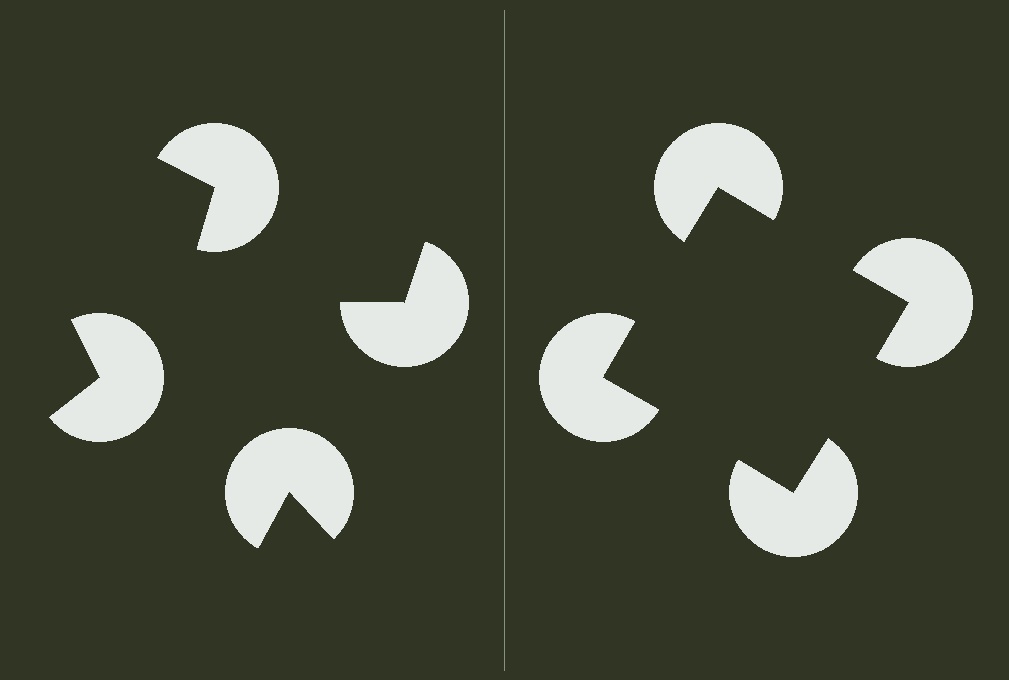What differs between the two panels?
The pac-man discs are positioned identically on both sides; only the wedge orientations differ. On the right they align to a square; on the left they are misaligned.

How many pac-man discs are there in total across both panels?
8 — 4 on each side.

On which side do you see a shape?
An illusory square appears on the right side. On the left side the wedge cuts are rotated, so no coherent shape forms.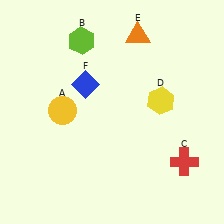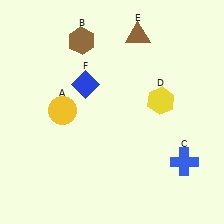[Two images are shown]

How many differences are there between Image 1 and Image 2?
There are 3 differences between the two images.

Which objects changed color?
B changed from lime to brown. C changed from red to blue. E changed from orange to brown.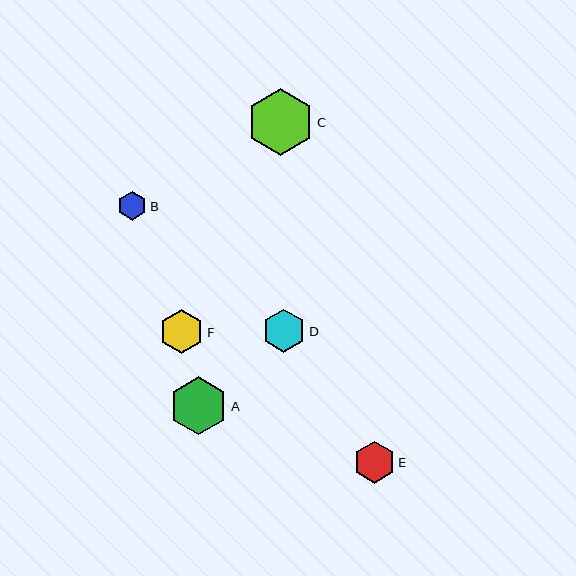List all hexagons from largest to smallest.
From largest to smallest: C, A, F, D, E, B.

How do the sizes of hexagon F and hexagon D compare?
Hexagon F and hexagon D are approximately the same size.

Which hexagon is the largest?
Hexagon C is the largest with a size of approximately 67 pixels.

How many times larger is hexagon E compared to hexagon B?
Hexagon E is approximately 1.4 times the size of hexagon B.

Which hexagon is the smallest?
Hexagon B is the smallest with a size of approximately 29 pixels.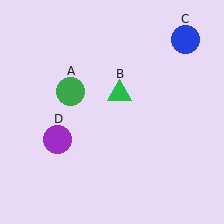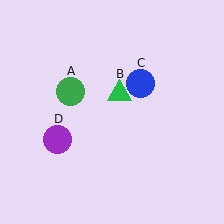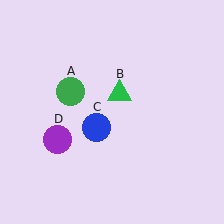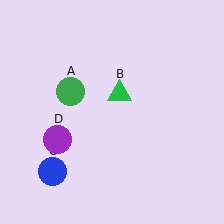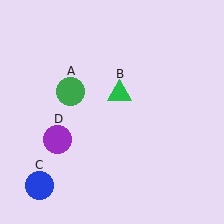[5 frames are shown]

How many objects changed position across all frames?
1 object changed position: blue circle (object C).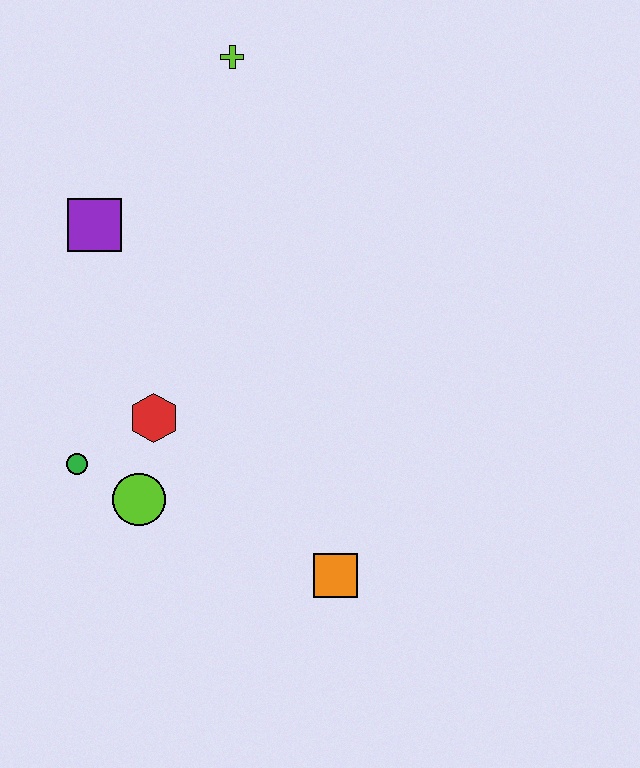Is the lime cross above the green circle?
Yes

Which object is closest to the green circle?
The lime circle is closest to the green circle.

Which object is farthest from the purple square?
The orange square is farthest from the purple square.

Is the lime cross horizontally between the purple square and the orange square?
Yes